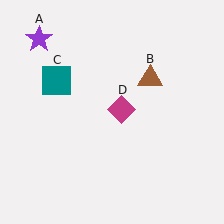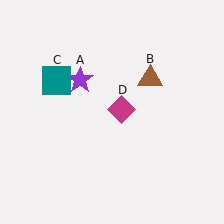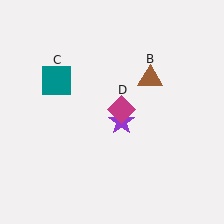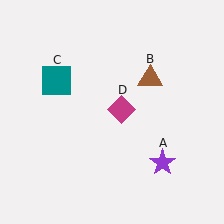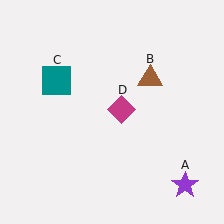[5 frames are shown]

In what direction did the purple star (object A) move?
The purple star (object A) moved down and to the right.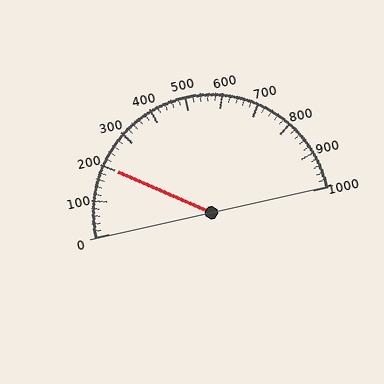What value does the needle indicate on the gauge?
The needle indicates approximately 200.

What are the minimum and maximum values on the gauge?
The gauge ranges from 0 to 1000.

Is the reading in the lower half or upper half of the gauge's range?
The reading is in the lower half of the range (0 to 1000).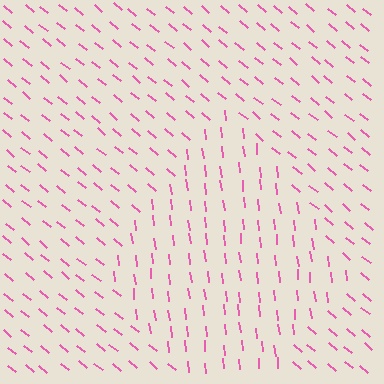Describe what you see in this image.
The image is filled with small pink line segments. A diamond region in the image has lines oriented differently from the surrounding lines, creating a visible texture boundary.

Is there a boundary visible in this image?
Yes, there is a texture boundary formed by a change in line orientation.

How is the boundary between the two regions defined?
The boundary is defined purely by a change in line orientation (approximately 45 degrees difference). All lines are the same color and thickness.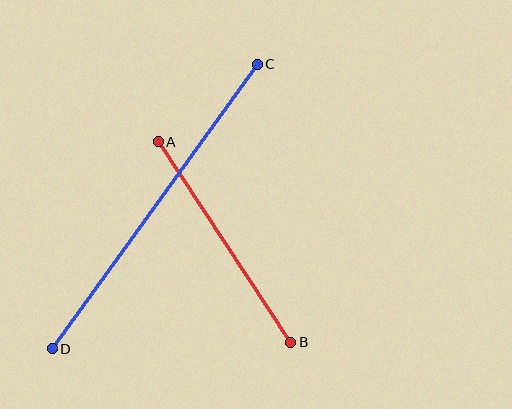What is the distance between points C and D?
The distance is approximately 350 pixels.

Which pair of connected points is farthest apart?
Points C and D are farthest apart.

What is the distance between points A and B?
The distance is approximately 240 pixels.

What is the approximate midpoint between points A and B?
The midpoint is at approximately (224, 242) pixels.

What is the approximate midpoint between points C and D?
The midpoint is at approximately (155, 207) pixels.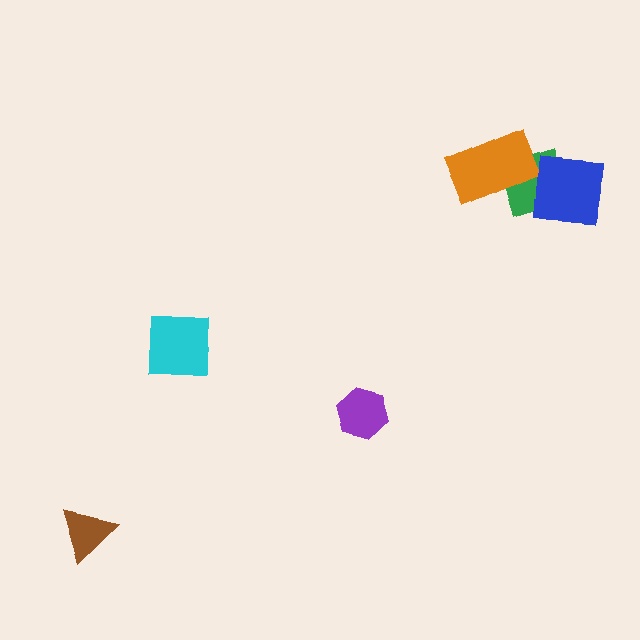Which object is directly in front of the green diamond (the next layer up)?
The orange rectangle is directly in front of the green diamond.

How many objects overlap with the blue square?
1 object overlaps with the blue square.